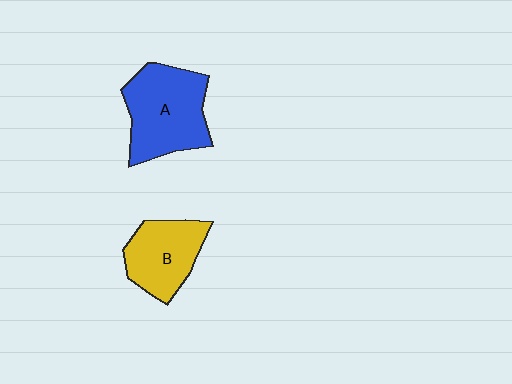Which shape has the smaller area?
Shape B (yellow).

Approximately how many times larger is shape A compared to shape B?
Approximately 1.4 times.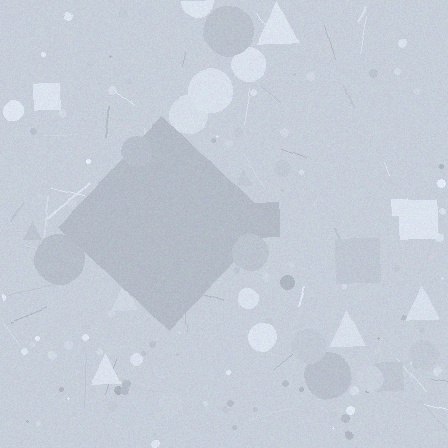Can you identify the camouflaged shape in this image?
The camouflaged shape is a diamond.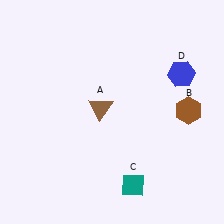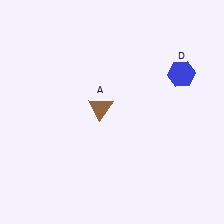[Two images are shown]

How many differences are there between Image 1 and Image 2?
There are 2 differences between the two images.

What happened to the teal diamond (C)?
The teal diamond (C) was removed in Image 2. It was in the bottom-right area of Image 1.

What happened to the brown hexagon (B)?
The brown hexagon (B) was removed in Image 2. It was in the top-right area of Image 1.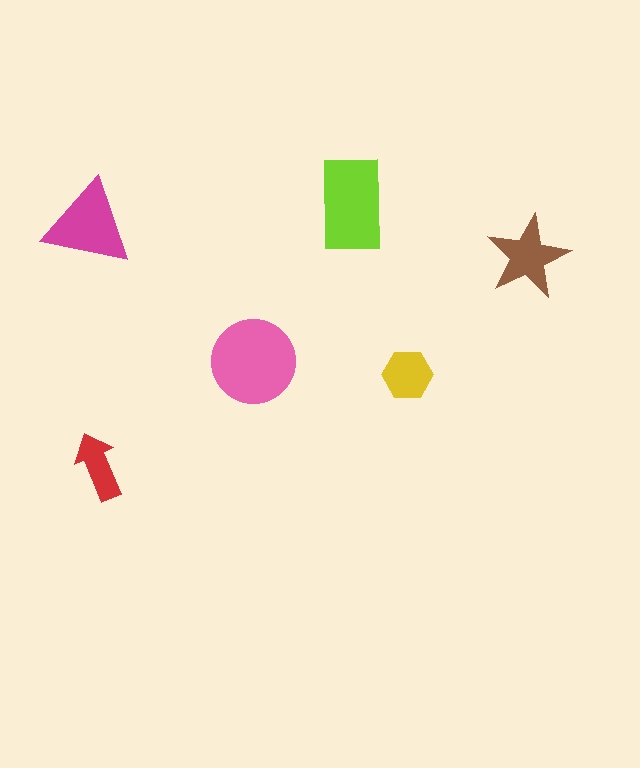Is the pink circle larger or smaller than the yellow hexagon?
Larger.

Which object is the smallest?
The red arrow.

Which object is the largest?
The pink circle.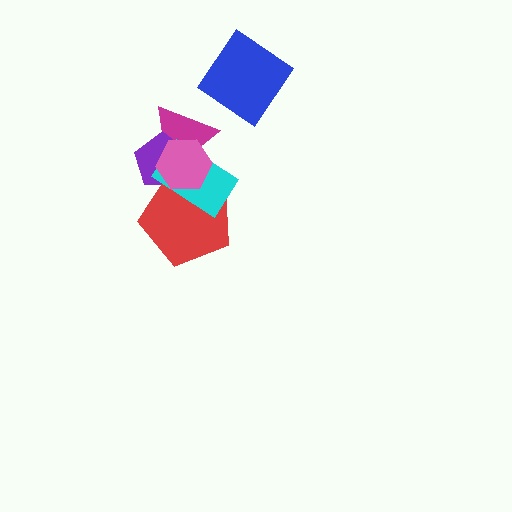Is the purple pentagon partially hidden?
Yes, it is partially covered by another shape.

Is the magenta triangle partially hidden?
Yes, it is partially covered by another shape.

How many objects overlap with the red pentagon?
3 objects overlap with the red pentagon.